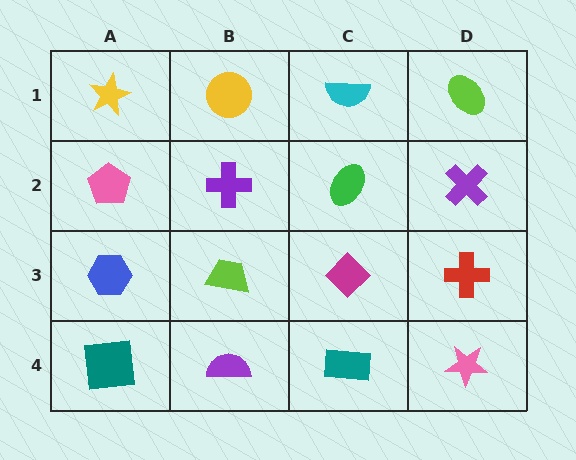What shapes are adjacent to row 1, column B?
A purple cross (row 2, column B), a yellow star (row 1, column A), a cyan semicircle (row 1, column C).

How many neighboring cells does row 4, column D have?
2.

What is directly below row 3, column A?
A teal square.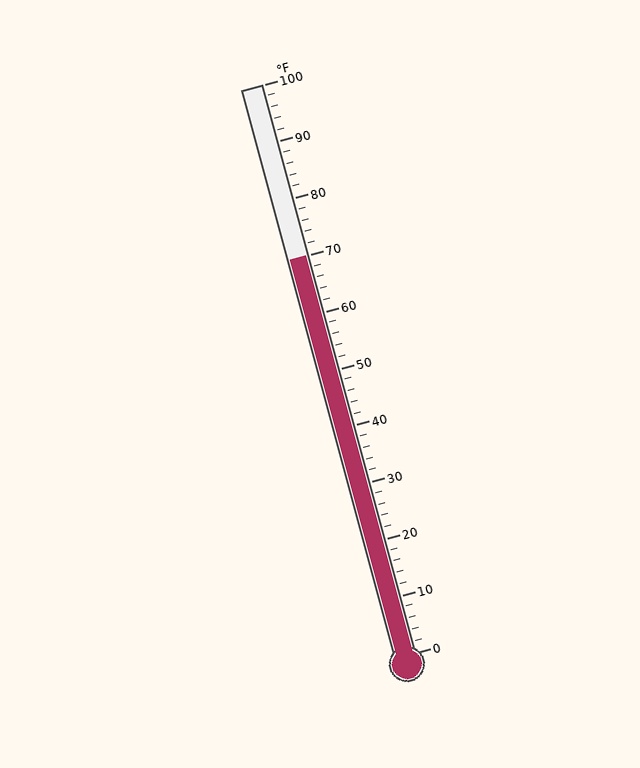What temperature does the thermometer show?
The thermometer shows approximately 70°F.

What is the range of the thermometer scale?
The thermometer scale ranges from 0°F to 100°F.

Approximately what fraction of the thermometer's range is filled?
The thermometer is filled to approximately 70% of its range.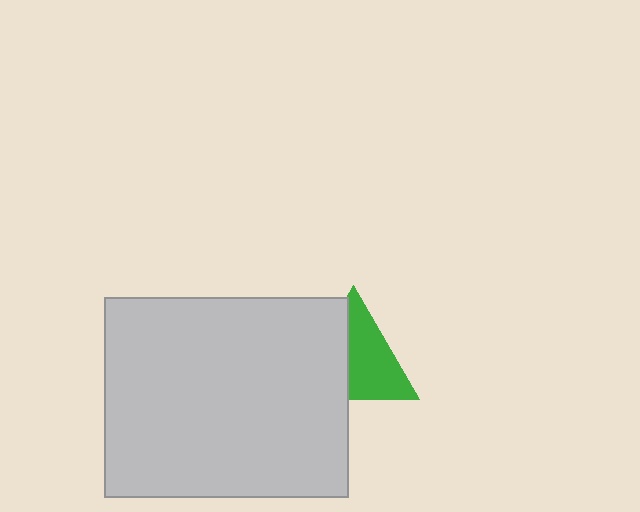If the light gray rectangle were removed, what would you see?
You would see the complete green triangle.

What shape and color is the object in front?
The object in front is a light gray rectangle.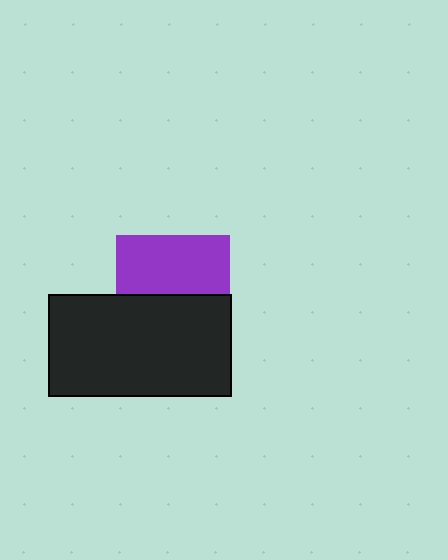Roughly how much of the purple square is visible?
About half of it is visible (roughly 51%).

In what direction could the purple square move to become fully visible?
The purple square could move up. That would shift it out from behind the black rectangle entirely.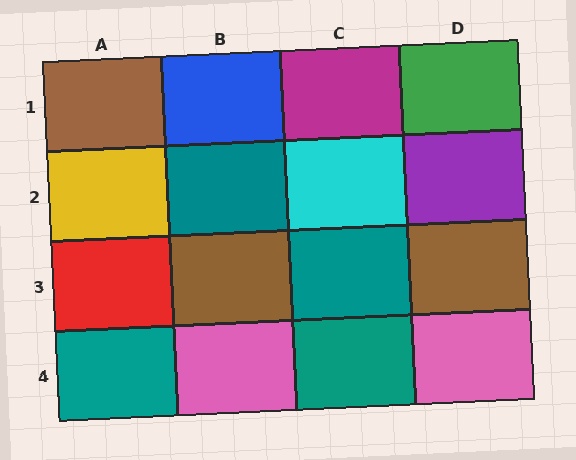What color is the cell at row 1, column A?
Brown.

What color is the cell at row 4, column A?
Teal.